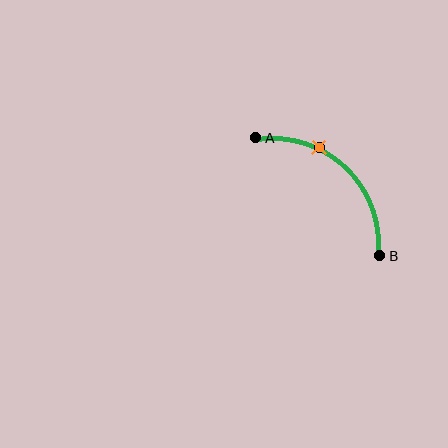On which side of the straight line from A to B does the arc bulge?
The arc bulges above and to the right of the straight line connecting A and B.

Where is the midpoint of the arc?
The arc midpoint is the point on the curve farthest from the straight line joining A and B. It sits above and to the right of that line.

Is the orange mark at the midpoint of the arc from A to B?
No. The orange mark lies on the arc but is closer to endpoint A. The arc midpoint would be at the point on the curve equidistant along the arc from both A and B.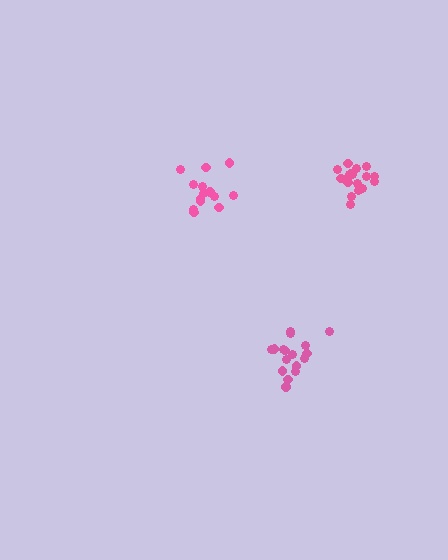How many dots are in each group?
Group 1: 14 dots, Group 2: 17 dots, Group 3: 18 dots (49 total).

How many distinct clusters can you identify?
There are 3 distinct clusters.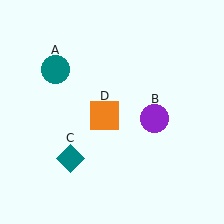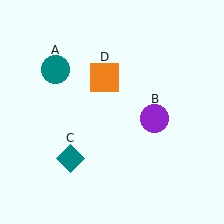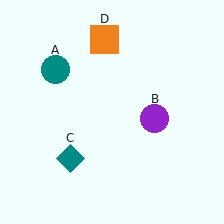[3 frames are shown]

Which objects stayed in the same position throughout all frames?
Teal circle (object A) and purple circle (object B) and teal diamond (object C) remained stationary.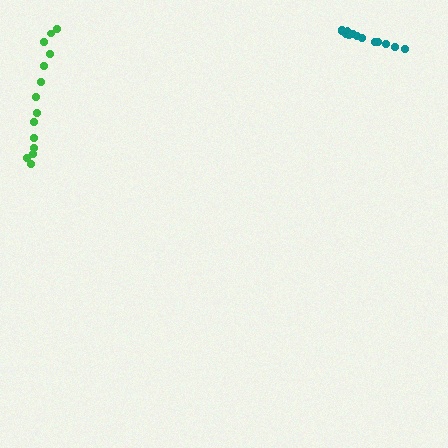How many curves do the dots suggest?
There are 2 distinct paths.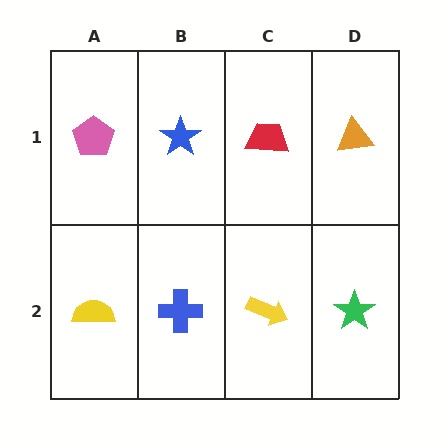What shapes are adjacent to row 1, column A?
A yellow semicircle (row 2, column A), a blue star (row 1, column B).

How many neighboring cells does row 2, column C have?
3.